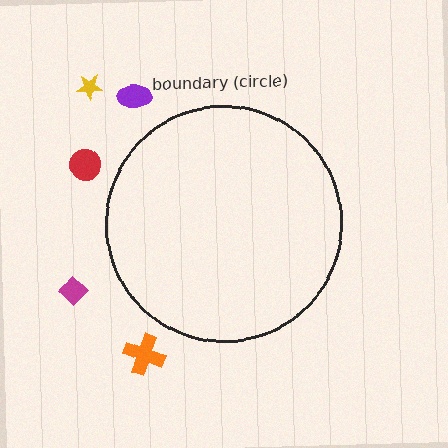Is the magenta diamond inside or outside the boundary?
Outside.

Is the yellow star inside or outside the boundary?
Outside.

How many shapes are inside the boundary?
0 inside, 5 outside.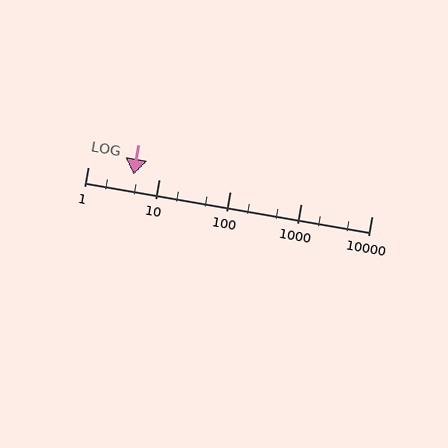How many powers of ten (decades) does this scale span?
The scale spans 4 decades, from 1 to 10000.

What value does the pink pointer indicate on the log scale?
The pointer indicates approximately 4.4.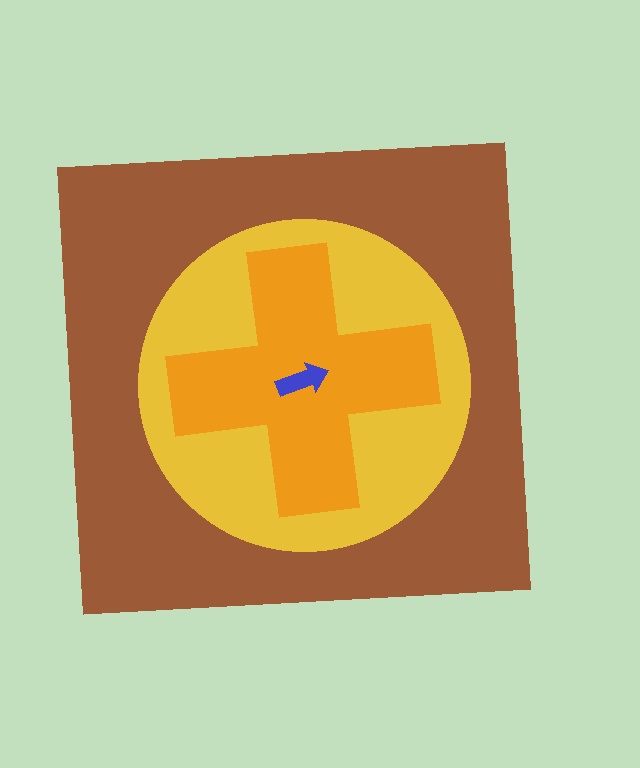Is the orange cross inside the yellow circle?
Yes.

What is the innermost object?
The blue arrow.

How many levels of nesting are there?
4.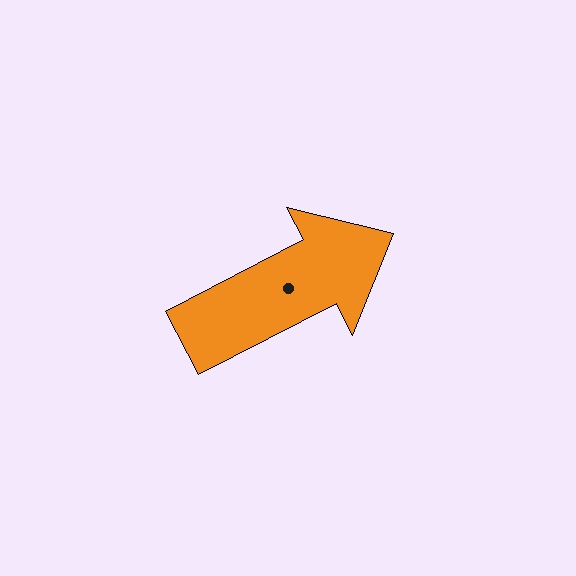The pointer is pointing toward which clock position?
Roughly 2 o'clock.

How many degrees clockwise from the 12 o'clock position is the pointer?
Approximately 63 degrees.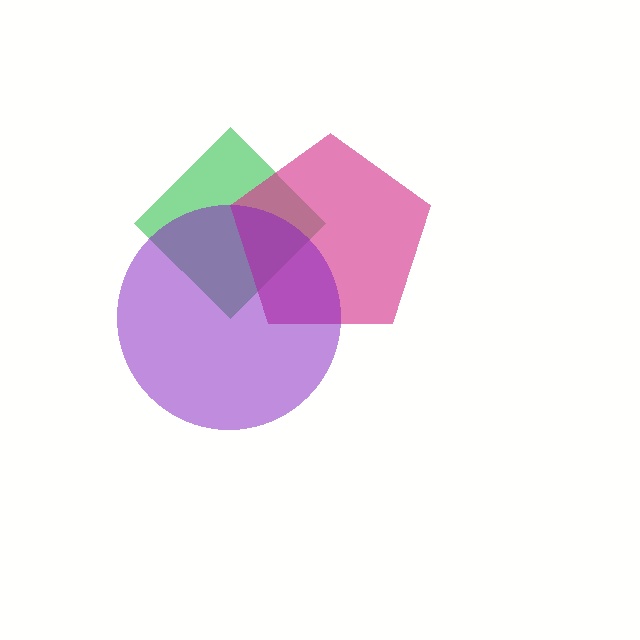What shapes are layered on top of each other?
The layered shapes are: a green diamond, a magenta pentagon, a purple circle.